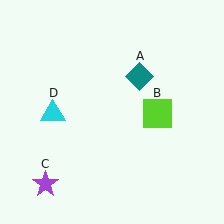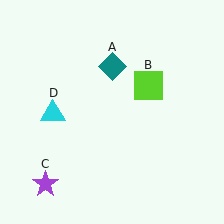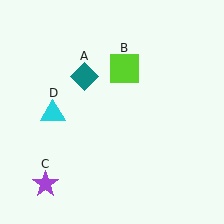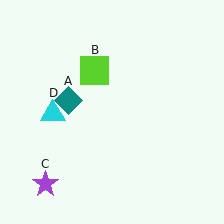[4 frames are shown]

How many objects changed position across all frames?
2 objects changed position: teal diamond (object A), lime square (object B).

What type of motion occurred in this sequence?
The teal diamond (object A), lime square (object B) rotated counterclockwise around the center of the scene.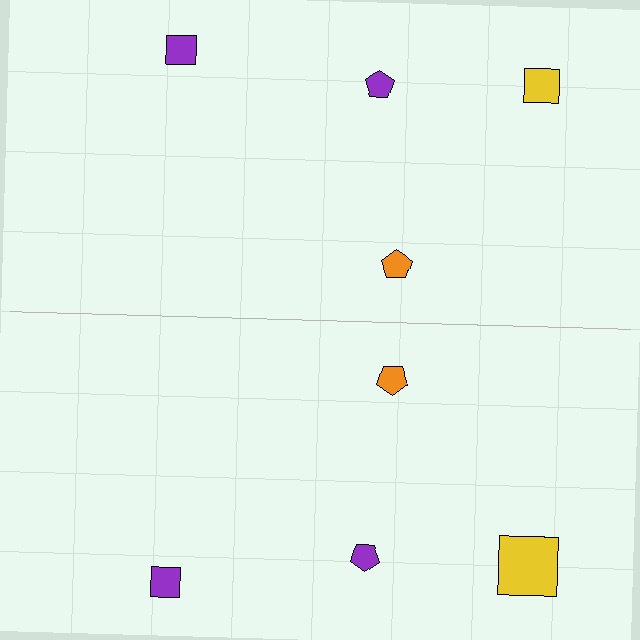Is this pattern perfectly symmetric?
No, the pattern is not perfectly symmetric. The yellow square on the bottom side has a different size than its mirror counterpart.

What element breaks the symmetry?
The yellow square on the bottom side has a different size than its mirror counterpart.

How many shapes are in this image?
There are 8 shapes in this image.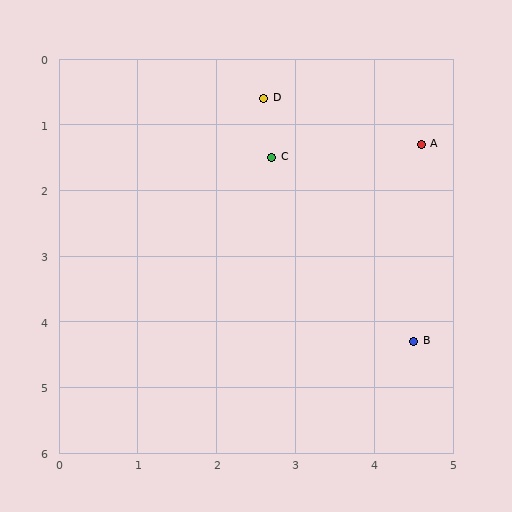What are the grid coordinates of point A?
Point A is at approximately (4.6, 1.3).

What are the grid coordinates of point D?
Point D is at approximately (2.6, 0.6).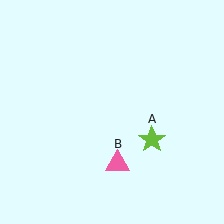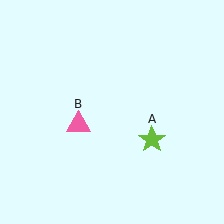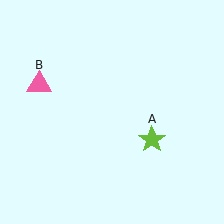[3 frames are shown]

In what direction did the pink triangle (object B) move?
The pink triangle (object B) moved up and to the left.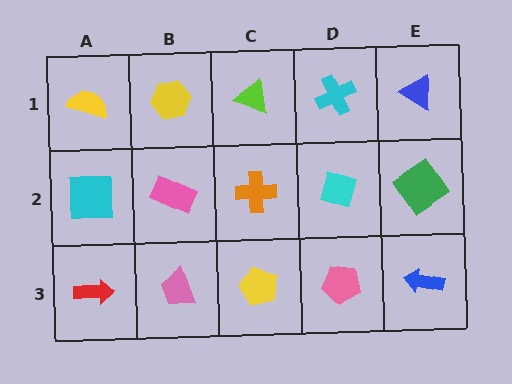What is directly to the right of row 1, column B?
A lime triangle.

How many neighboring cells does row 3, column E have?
2.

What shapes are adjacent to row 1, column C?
An orange cross (row 2, column C), a yellow hexagon (row 1, column B), a cyan cross (row 1, column D).